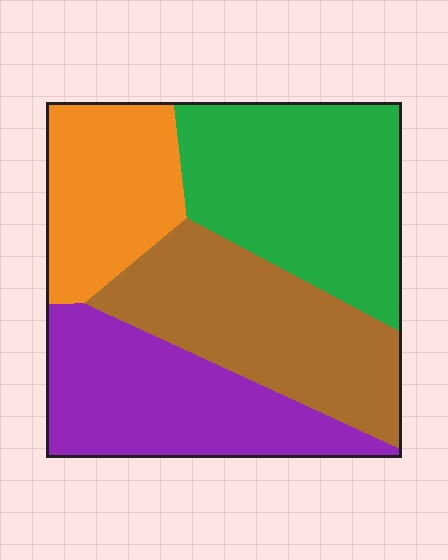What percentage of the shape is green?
Green covers around 30% of the shape.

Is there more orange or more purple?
Purple.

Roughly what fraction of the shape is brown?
Brown covers around 25% of the shape.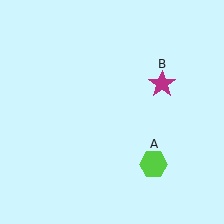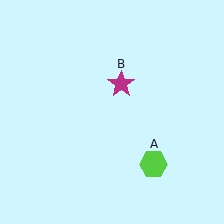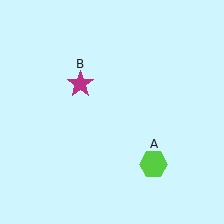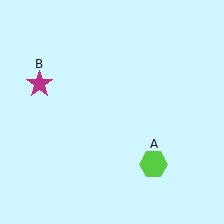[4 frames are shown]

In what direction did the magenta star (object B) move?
The magenta star (object B) moved left.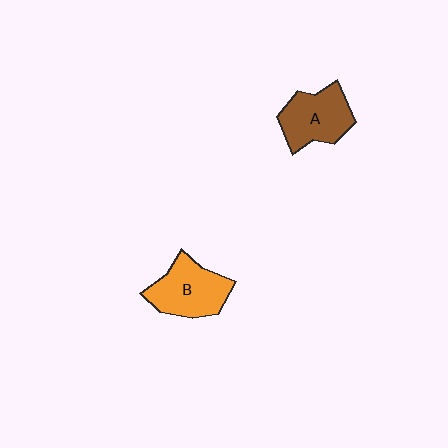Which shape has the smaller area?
Shape A (brown).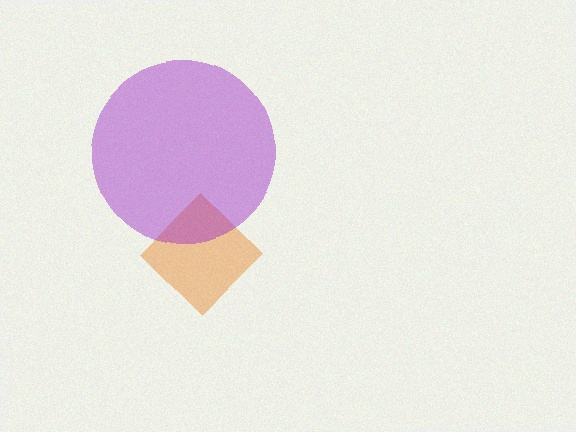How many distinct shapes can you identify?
There are 2 distinct shapes: an orange diamond, a purple circle.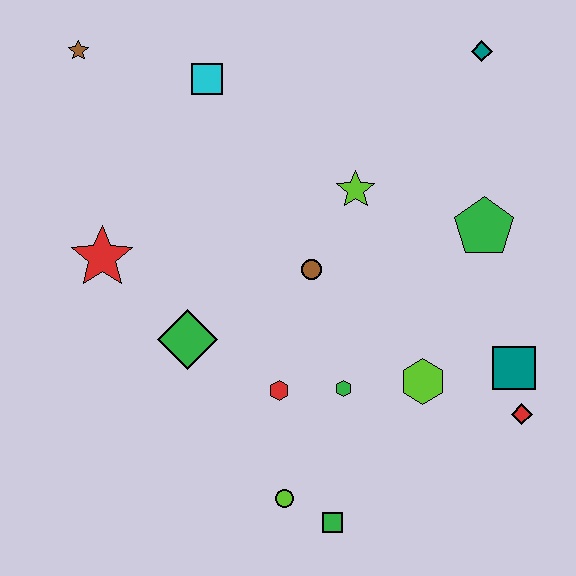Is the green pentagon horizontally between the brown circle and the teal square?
Yes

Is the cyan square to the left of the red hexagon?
Yes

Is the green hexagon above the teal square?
No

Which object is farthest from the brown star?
The red diamond is farthest from the brown star.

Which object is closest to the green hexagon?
The red hexagon is closest to the green hexagon.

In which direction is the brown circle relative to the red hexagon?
The brown circle is above the red hexagon.